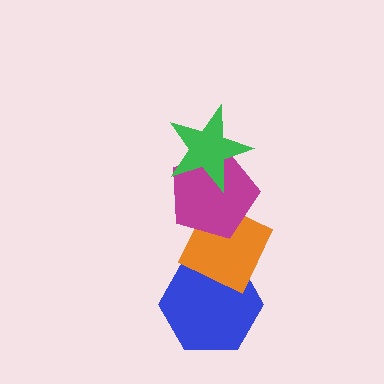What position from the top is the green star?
The green star is 1st from the top.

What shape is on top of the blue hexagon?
The orange diamond is on top of the blue hexagon.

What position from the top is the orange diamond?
The orange diamond is 3rd from the top.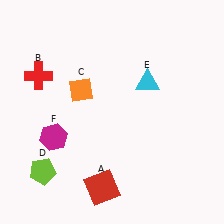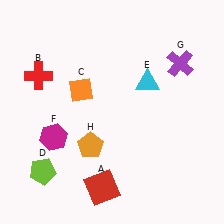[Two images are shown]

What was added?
A purple cross (G), an orange pentagon (H) were added in Image 2.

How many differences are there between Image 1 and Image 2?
There are 2 differences between the two images.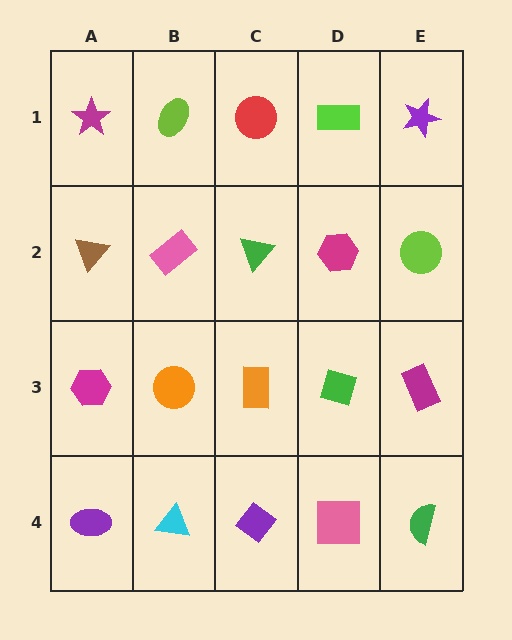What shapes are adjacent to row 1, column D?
A magenta hexagon (row 2, column D), a red circle (row 1, column C), a purple star (row 1, column E).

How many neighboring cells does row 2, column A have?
3.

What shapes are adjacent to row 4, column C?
An orange rectangle (row 3, column C), a cyan triangle (row 4, column B), a pink square (row 4, column D).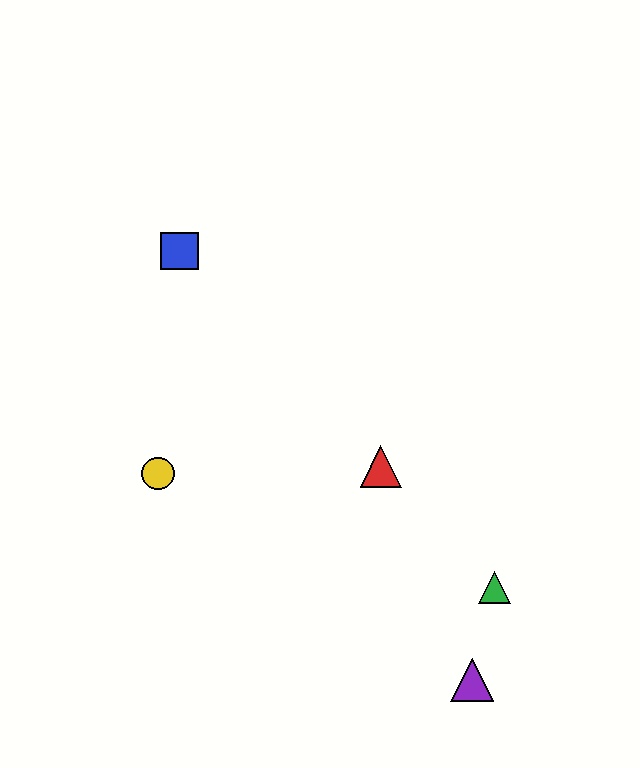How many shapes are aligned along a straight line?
3 shapes (the red triangle, the blue square, the green triangle) are aligned along a straight line.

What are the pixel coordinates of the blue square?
The blue square is at (179, 251).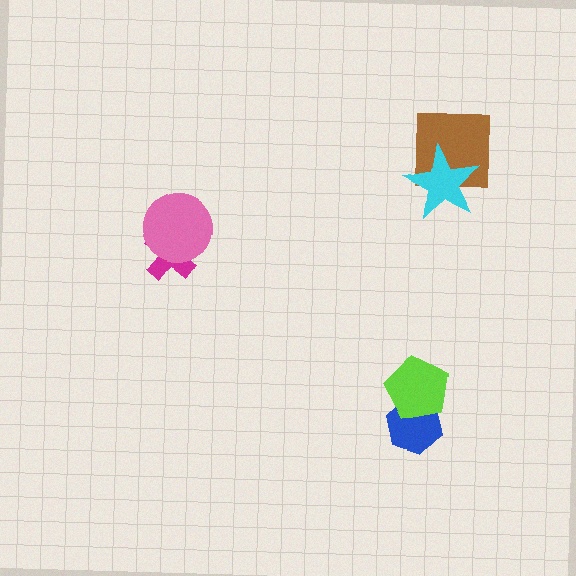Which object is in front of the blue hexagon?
The lime pentagon is in front of the blue hexagon.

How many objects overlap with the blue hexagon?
1 object overlaps with the blue hexagon.